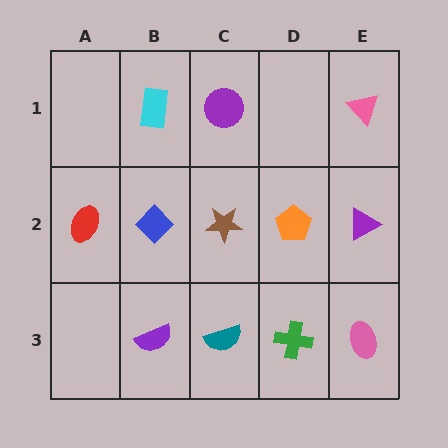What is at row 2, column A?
A red ellipse.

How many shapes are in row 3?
4 shapes.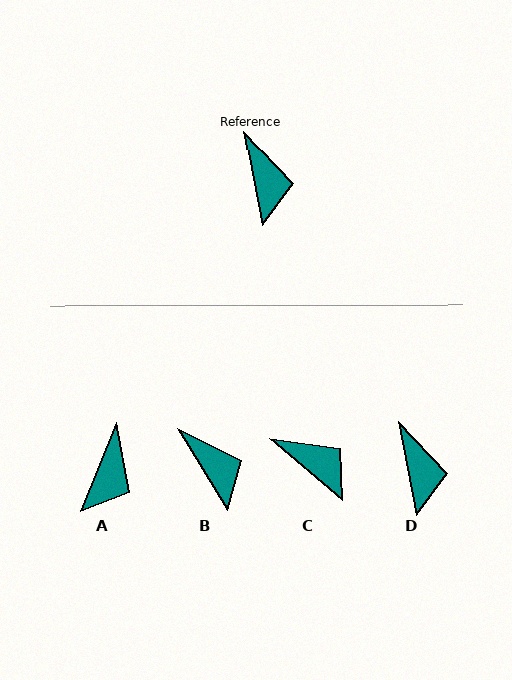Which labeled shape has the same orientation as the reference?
D.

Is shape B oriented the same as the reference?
No, it is off by about 20 degrees.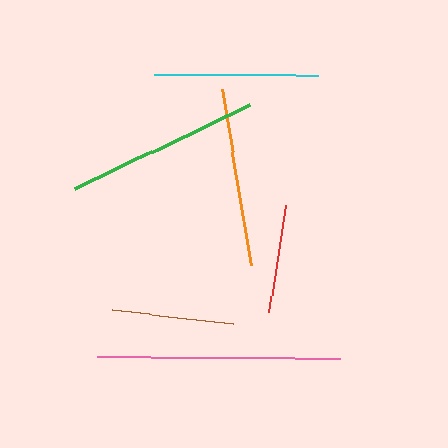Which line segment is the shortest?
The red line is the shortest at approximately 109 pixels.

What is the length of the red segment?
The red segment is approximately 109 pixels long.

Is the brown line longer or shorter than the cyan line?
The cyan line is longer than the brown line.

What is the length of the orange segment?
The orange segment is approximately 178 pixels long.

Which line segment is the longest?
The pink line is the longest at approximately 242 pixels.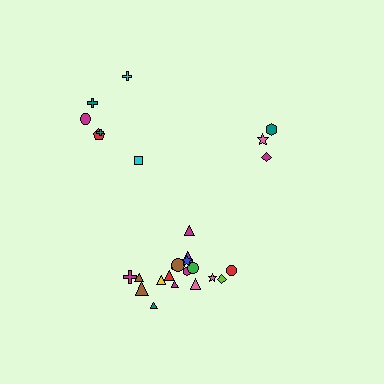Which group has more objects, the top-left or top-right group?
The top-left group.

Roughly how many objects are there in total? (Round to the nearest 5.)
Roughly 25 objects in total.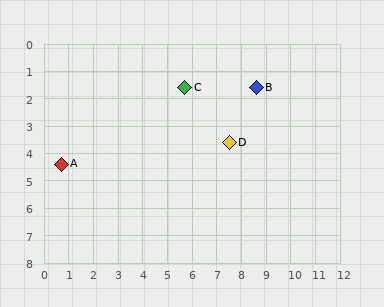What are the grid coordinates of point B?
Point B is at approximately (8.6, 1.6).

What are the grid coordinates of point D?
Point D is at approximately (7.5, 3.6).